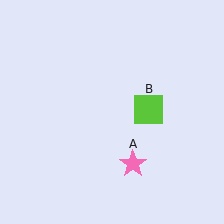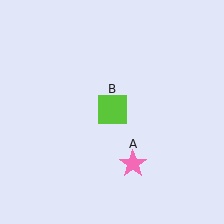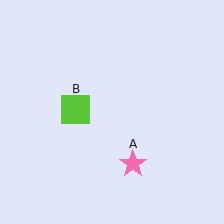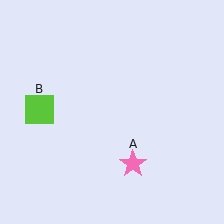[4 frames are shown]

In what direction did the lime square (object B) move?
The lime square (object B) moved left.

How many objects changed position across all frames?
1 object changed position: lime square (object B).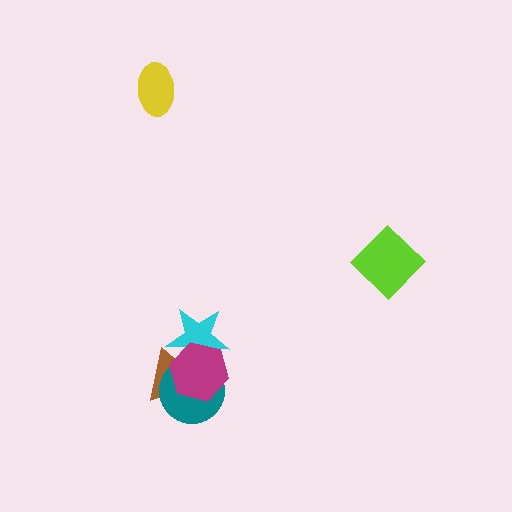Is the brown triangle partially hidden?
Yes, it is partially covered by another shape.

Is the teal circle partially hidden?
Yes, it is partially covered by another shape.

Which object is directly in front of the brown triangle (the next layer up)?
The teal circle is directly in front of the brown triangle.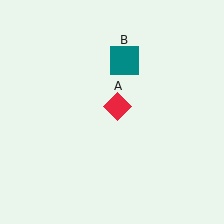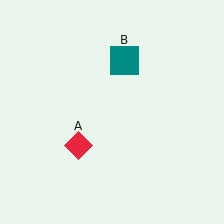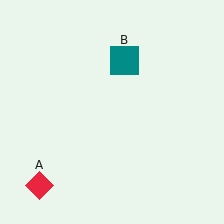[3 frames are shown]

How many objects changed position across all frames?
1 object changed position: red diamond (object A).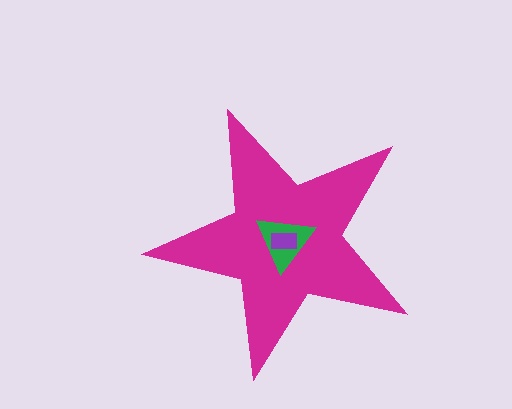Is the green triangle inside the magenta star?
Yes.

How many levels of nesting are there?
3.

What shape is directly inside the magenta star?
The green triangle.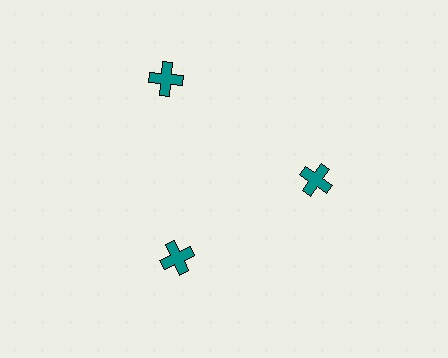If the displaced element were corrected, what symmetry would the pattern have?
It would have 3-fold rotational symmetry — the pattern would map onto itself every 120 degrees.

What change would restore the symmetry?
The symmetry would be restored by moving it inward, back onto the ring so that all 3 crosses sit at equal angles and equal distance from the center.